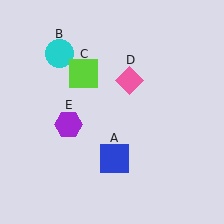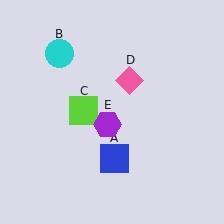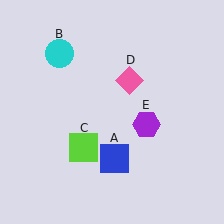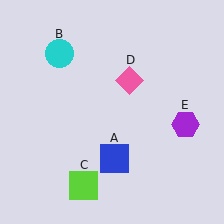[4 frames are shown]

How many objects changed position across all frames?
2 objects changed position: lime square (object C), purple hexagon (object E).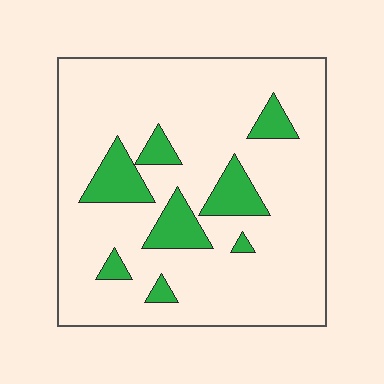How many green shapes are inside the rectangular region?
8.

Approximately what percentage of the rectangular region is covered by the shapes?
Approximately 15%.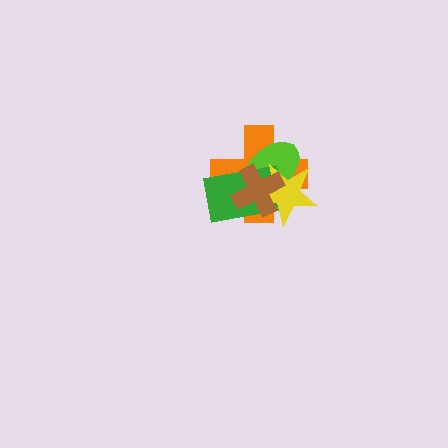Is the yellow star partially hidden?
Yes, it is partially covered by another shape.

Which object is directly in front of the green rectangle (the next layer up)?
The yellow star is directly in front of the green rectangle.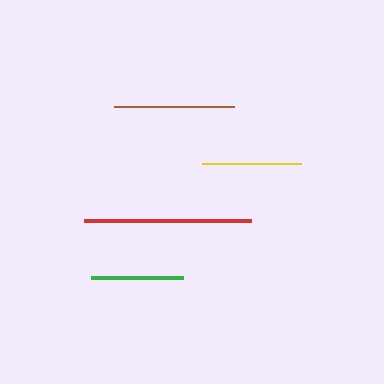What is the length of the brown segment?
The brown segment is approximately 121 pixels long.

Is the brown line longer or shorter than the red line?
The red line is longer than the brown line.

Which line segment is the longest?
The red line is the longest at approximately 167 pixels.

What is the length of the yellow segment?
The yellow segment is approximately 99 pixels long.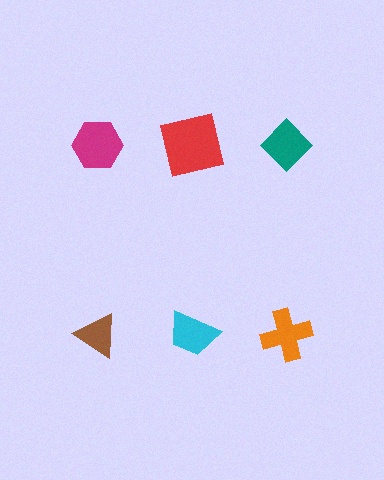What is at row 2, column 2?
A cyan trapezoid.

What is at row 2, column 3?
An orange cross.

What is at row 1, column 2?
A red square.